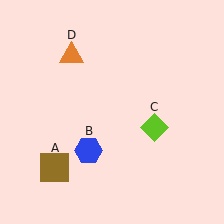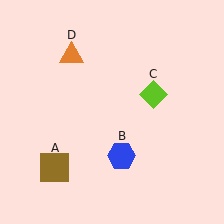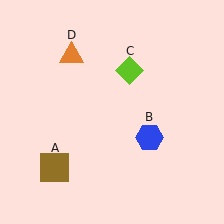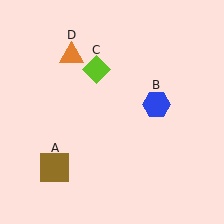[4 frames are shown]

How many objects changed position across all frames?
2 objects changed position: blue hexagon (object B), lime diamond (object C).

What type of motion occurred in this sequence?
The blue hexagon (object B), lime diamond (object C) rotated counterclockwise around the center of the scene.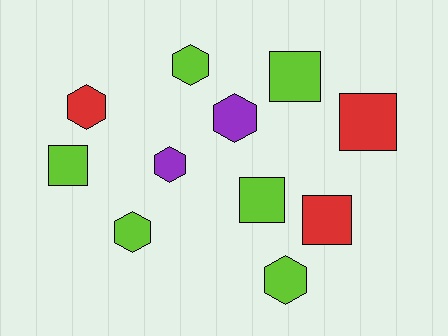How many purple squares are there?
There are no purple squares.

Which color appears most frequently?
Lime, with 6 objects.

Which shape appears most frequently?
Hexagon, with 6 objects.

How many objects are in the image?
There are 11 objects.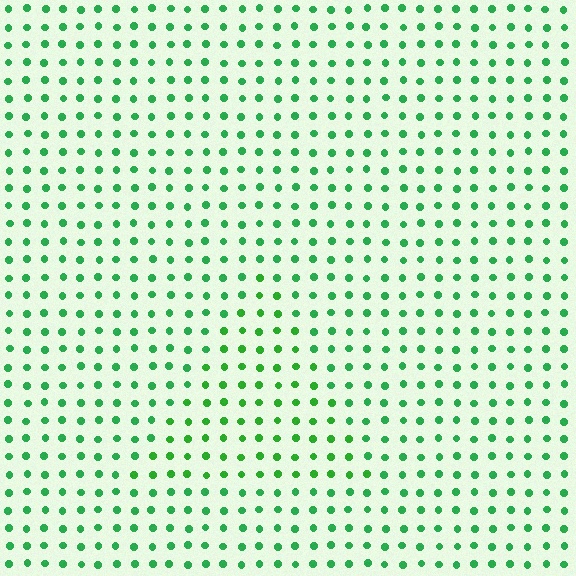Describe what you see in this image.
The image is filled with small green elements in a uniform arrangement. A triangle-shaped region is visible where the elements are tinted to a slightly different hue, forming a subtle color boundary.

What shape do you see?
I see a triangle.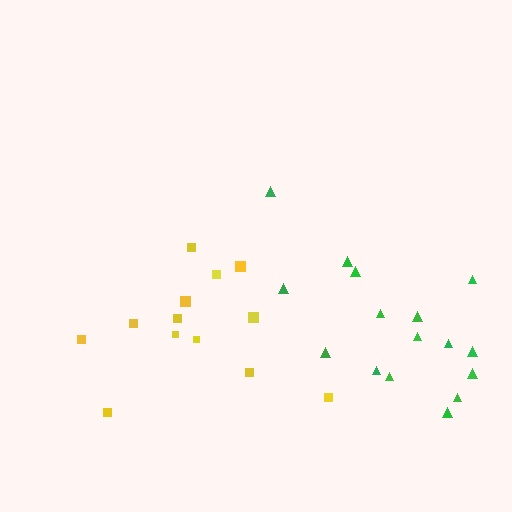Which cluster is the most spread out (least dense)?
Yellow.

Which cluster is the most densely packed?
Green.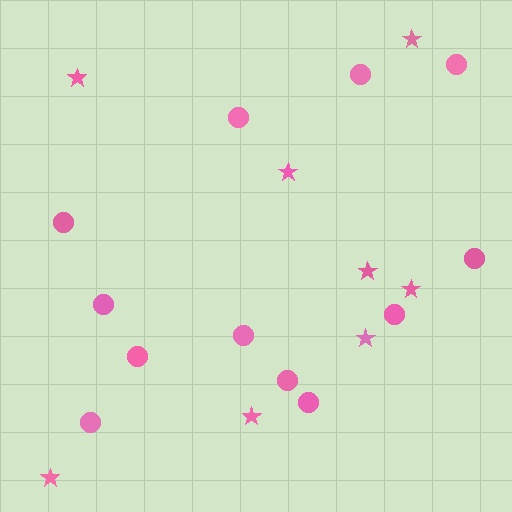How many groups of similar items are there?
There are 2 groups: one group of circles (12) and one group of stars (8).